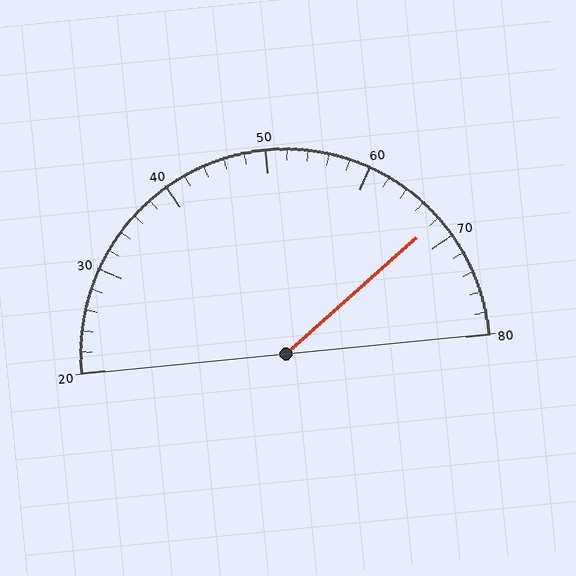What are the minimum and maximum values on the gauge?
The gauge ranges from 20 to 80.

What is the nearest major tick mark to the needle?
The nearest major tick mark is 70.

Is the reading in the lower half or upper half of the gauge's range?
The reading is in the upper half of the range (20 to 80).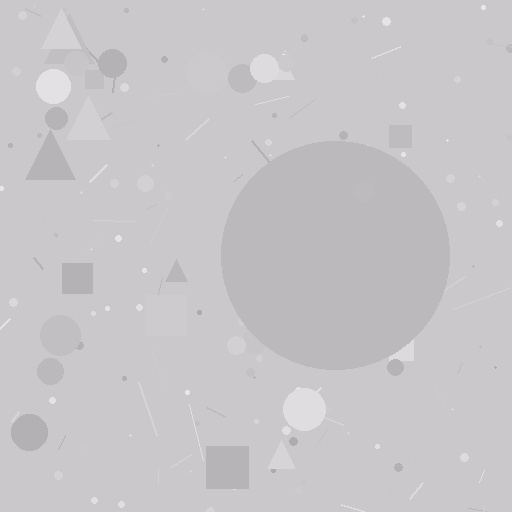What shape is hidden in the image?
A circle is hidden in the image.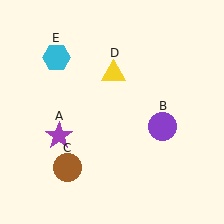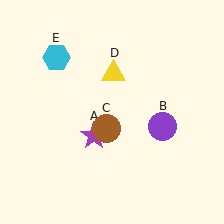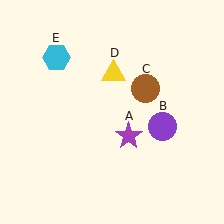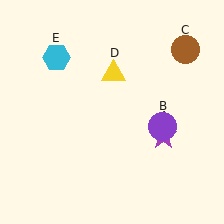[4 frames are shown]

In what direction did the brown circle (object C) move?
The brown circle (object C) moved up and to the right.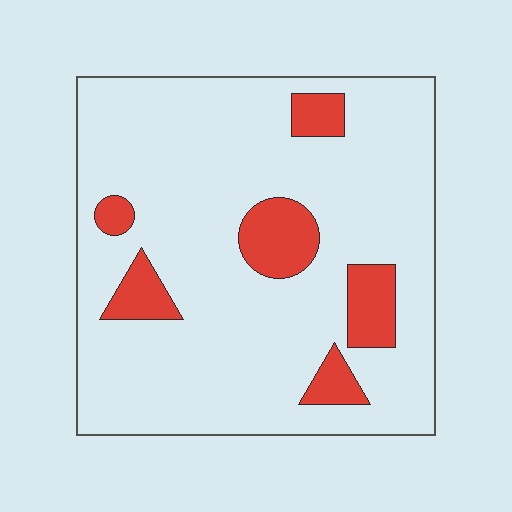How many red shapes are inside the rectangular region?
6.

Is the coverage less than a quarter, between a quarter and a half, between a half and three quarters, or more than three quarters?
Less than a quarter.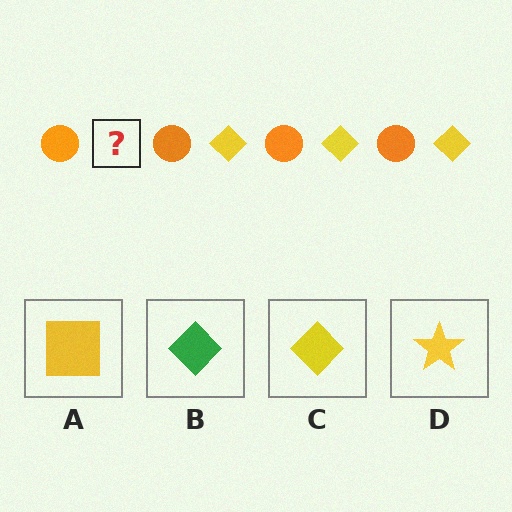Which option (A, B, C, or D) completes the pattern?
C.